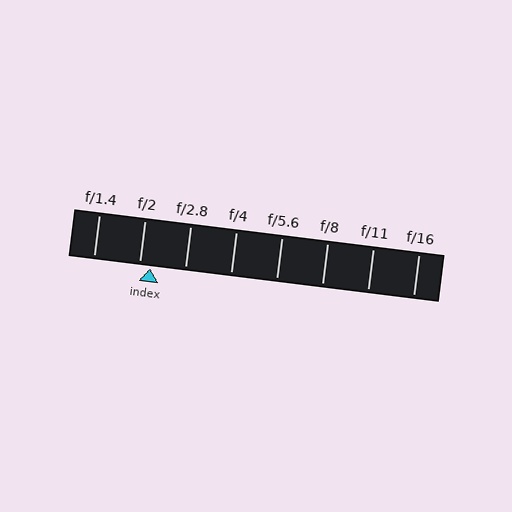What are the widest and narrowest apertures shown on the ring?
The widest aperture shown is f/1.4 and the narrowest is f/16.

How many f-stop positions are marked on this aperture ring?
There are 8 f-stop positions marked.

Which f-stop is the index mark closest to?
The index mark is closest to f/2.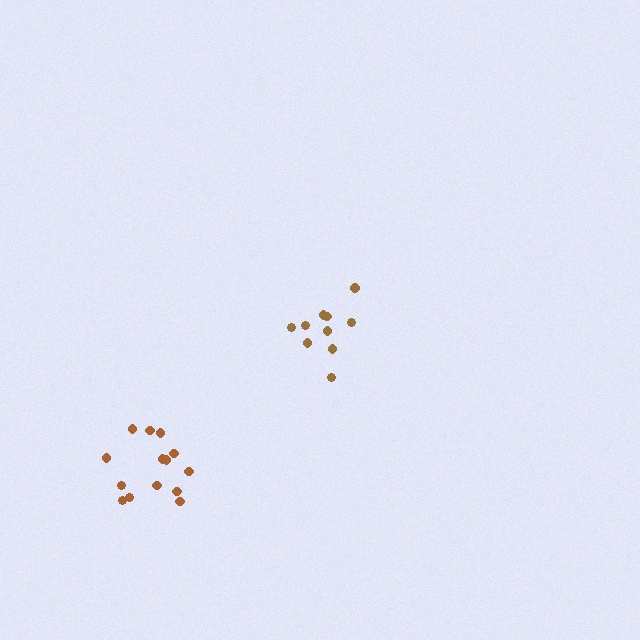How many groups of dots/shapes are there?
There are 2 groups.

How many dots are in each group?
Group 1: 10 dots, Group 2: 14 dots (24 total).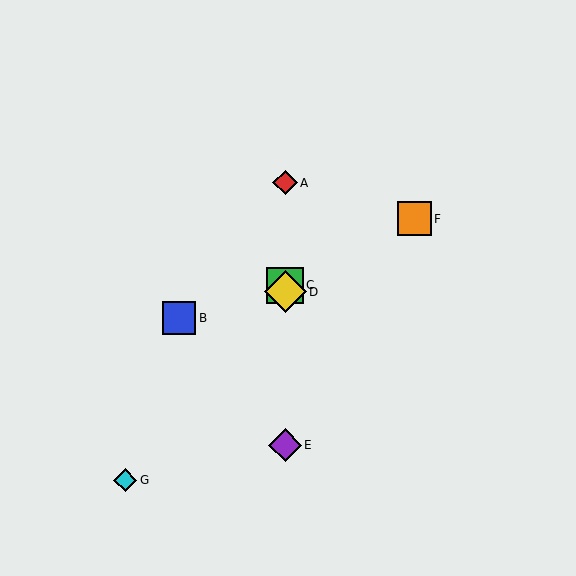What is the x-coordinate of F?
Object F is at x≈414.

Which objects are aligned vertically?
Objects A, C, D, E are aligned vertically.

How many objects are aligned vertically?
4 objects (A, C, D, E) are aligned vertically.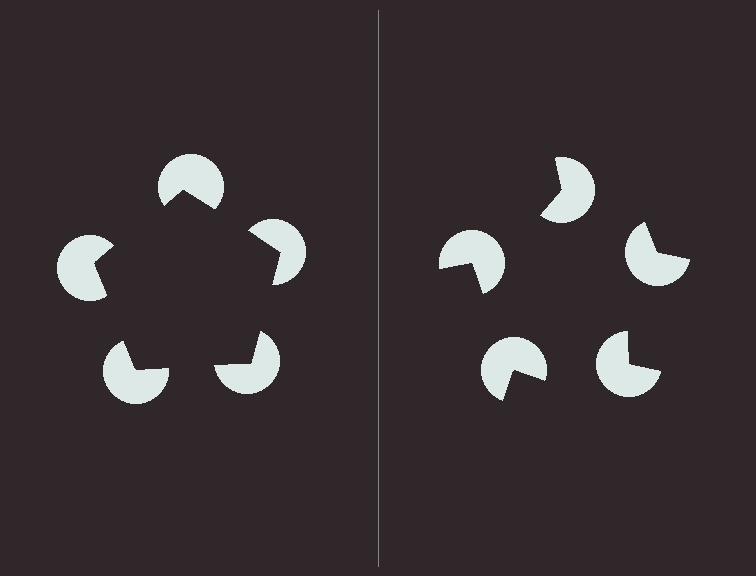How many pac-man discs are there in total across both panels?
10 — 5 on each side.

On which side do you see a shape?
An illusory pentagon appears on the left side. On the right side the wedge cuts are rotated, so no coherent shape forms.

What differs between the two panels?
The pac-man discs are positioned identically on both sides; only the wedge orientations differ. On the left they align to a pentagon; on the right they are misaligned.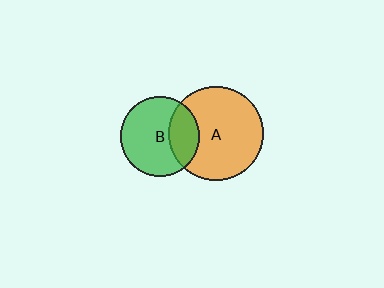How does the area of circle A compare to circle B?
Approximately 1.4 times.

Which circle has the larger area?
Circle A (orange).